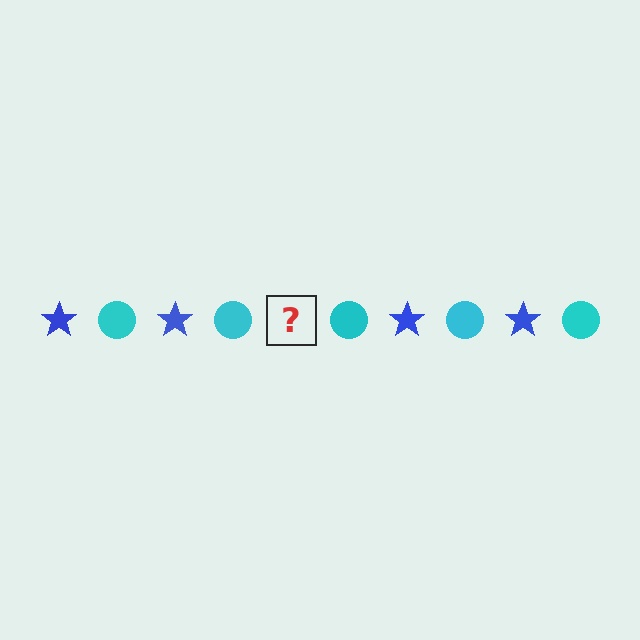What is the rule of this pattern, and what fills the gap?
The rule is that the pattern alternates between blue star and cyan circle. The gap should be filled with a blue star.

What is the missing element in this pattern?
The missing element is a blue star.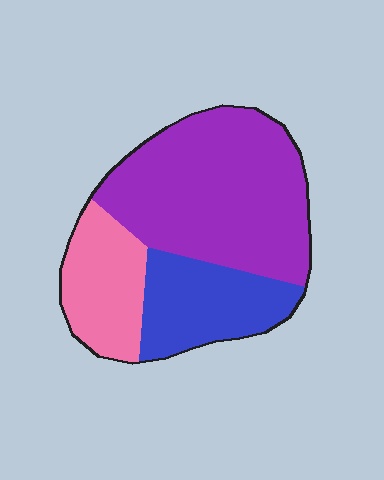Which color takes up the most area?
Purple, at roughly 55%.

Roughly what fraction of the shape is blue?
Blue takes up between a sixth and a third of the shape.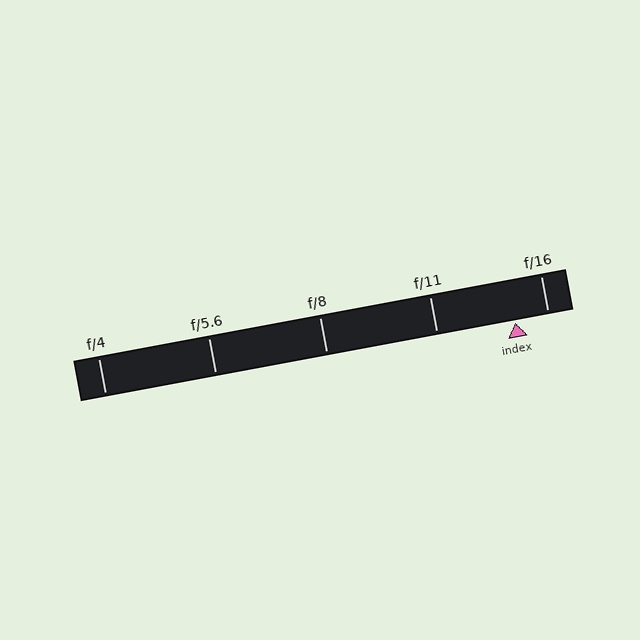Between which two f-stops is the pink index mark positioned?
The index mark is between f/11 and f/16.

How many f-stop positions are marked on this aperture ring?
There are 5 f-stop positions marked.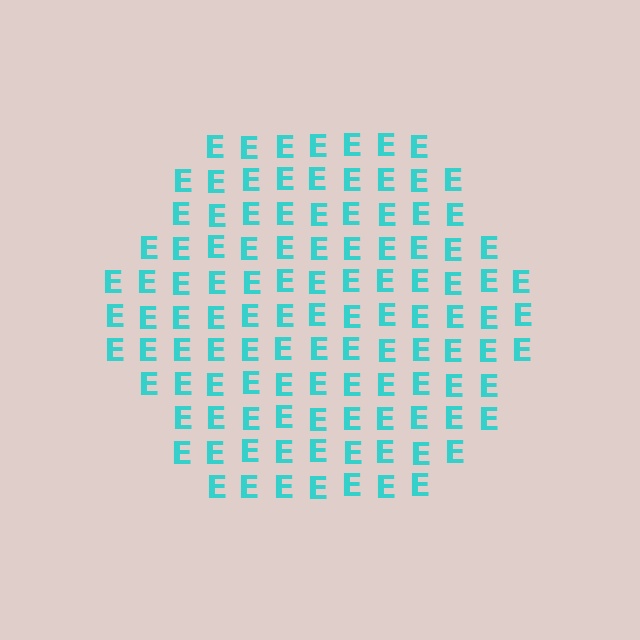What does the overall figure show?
The overall figure shows a hexagon.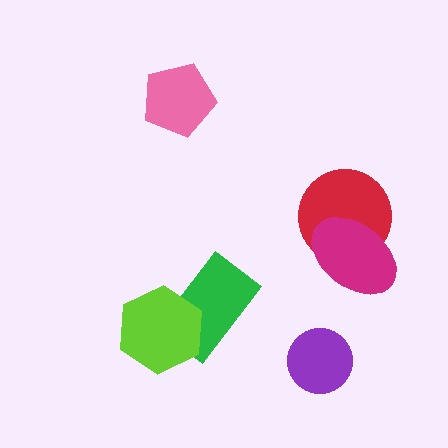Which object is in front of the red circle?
The magenta ellipse is in front of the red circle.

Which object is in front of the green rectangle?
The lime hexagon is in front of the green rectangle.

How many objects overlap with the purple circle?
0 objects overlap with the purple circle.